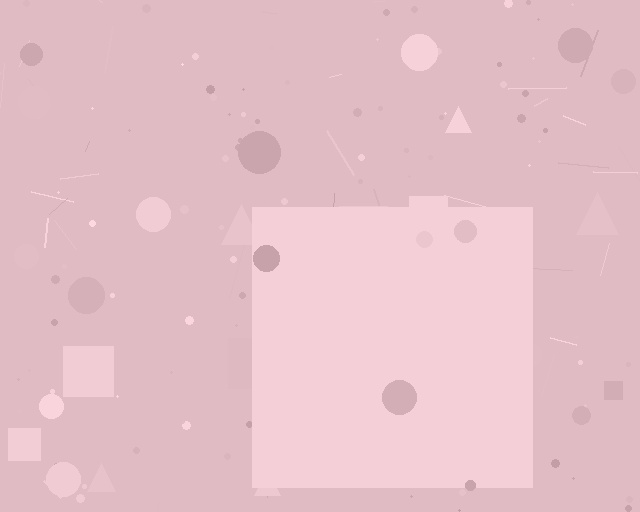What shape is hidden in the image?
A square is hidden in the image.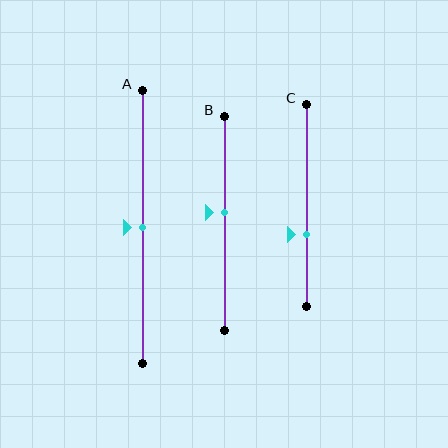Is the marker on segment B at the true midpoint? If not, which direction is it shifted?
No, the marker on segment B is shifted upward by about 5% of the segment length.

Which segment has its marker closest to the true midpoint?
Segment A has its marker closest to the true midpoint.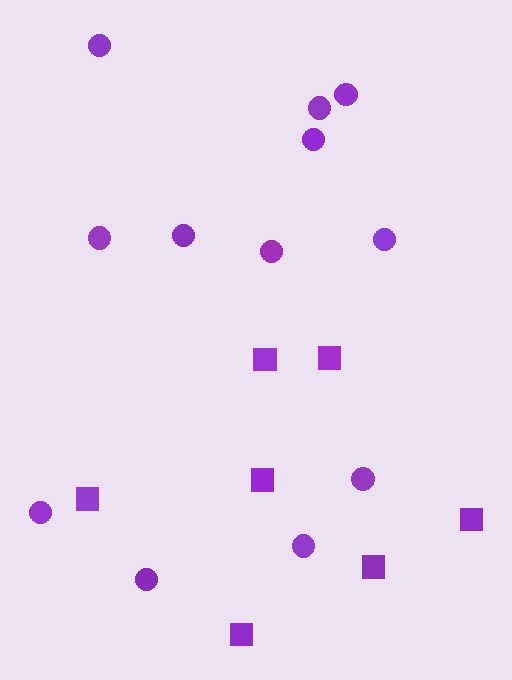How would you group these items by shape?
There are 2 groups: one group of circles (12) and one group of squares (7).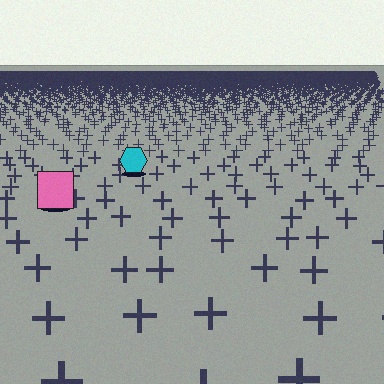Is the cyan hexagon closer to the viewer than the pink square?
No. The pink square is closer — you can tell from the texture gradient: the ground texture is coarser near it.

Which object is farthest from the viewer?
The cyan hexagon is farthest from the viewer. It appears smaller and the ground texture around it is denser.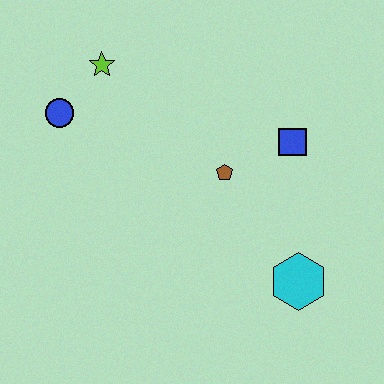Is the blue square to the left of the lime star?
No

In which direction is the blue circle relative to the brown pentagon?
The blue circle is to the left of the brown pentagon.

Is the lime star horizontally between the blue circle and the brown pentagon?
Yes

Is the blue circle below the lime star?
Yes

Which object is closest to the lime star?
The blue circle is closest to the lime star.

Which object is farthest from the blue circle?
The cyan hexagon is farthest from the blue circle.